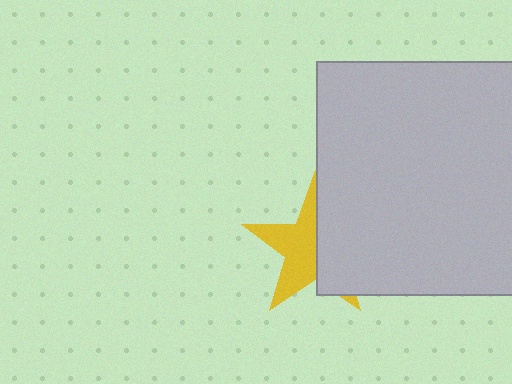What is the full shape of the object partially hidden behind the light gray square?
The partially hidden object is a yellow star.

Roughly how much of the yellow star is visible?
About half of it is visible (roughly 53%).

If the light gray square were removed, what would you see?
You would see the complete yellow star.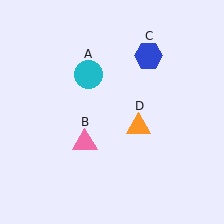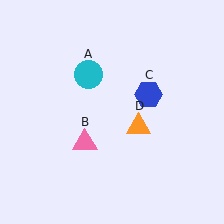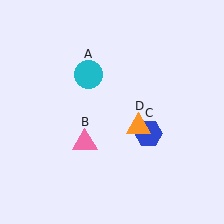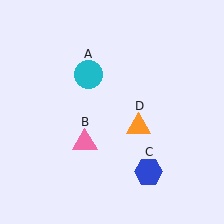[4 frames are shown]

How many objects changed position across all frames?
1 object changed position: blue hexagon (object C).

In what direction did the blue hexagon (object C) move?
The blue hexagon (object C) moved down.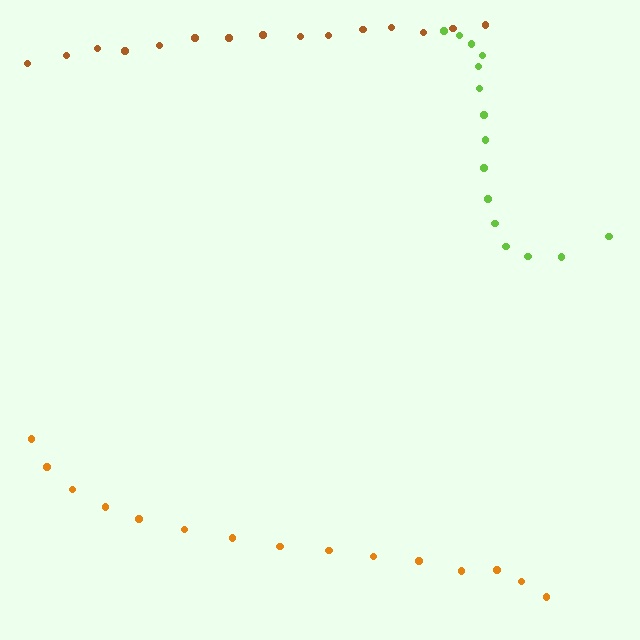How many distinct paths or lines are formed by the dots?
There are 3 distinct paths.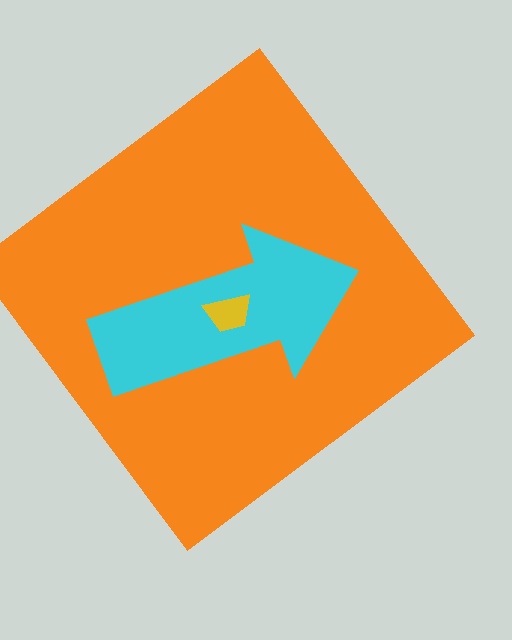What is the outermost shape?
The orange diamond.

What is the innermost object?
The yellow trapezoid.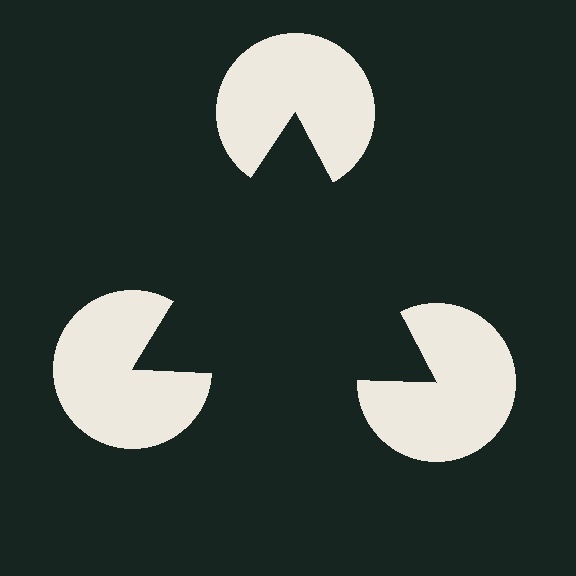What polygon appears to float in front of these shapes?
An illusory triangle — its edges are inferred from the aligned wedge cuts in the pac-man discs, not physically drawn.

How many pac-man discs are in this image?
There are 3 — one at each vertex of the illusory triangle.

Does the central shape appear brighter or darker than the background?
It typically appears slightly darker than the background, even though no actual brightness change is drawn.